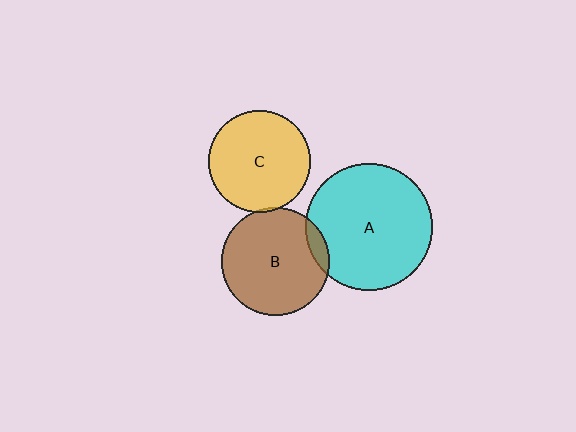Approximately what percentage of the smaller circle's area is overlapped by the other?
Approximately 5%.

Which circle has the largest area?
Circle A (cyan).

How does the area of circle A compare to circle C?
Approximately 1.5 times.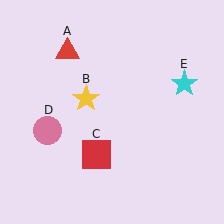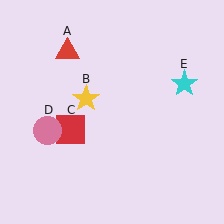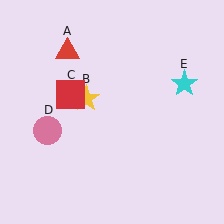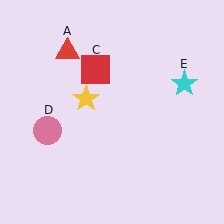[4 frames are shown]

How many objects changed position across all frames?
1 object changed position: red square (object C).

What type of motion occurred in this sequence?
The red square (object C) rotated clockwise around the center of the scene.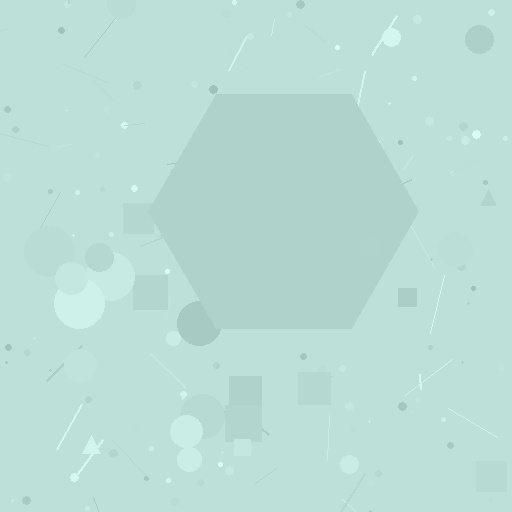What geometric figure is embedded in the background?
A hexagon is embedded in the background.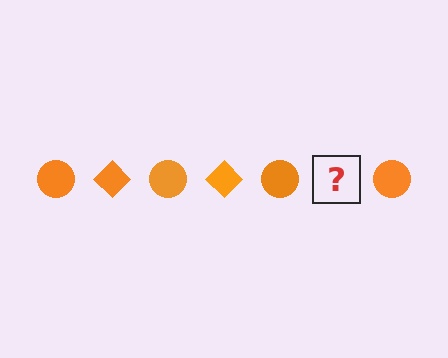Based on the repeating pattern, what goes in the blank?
The blank should be an orange diamond.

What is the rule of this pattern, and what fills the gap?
The rule is that the pattern cycles through circle, diamond shapes in orange. The gap should be filled with an orange diamond.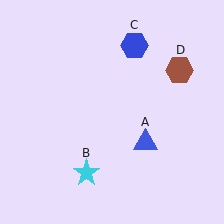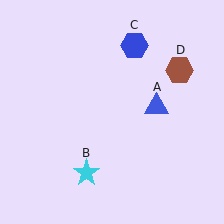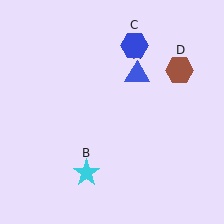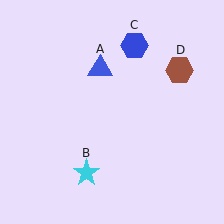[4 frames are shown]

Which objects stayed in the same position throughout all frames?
Cyan star (object B) and blue hexagon (object C) and brown hexagon (object D) remained stationary.